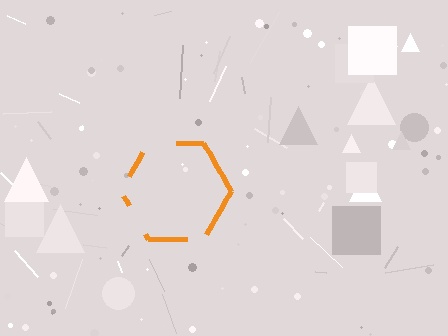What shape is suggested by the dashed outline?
The dashed outline suggests a hexagon.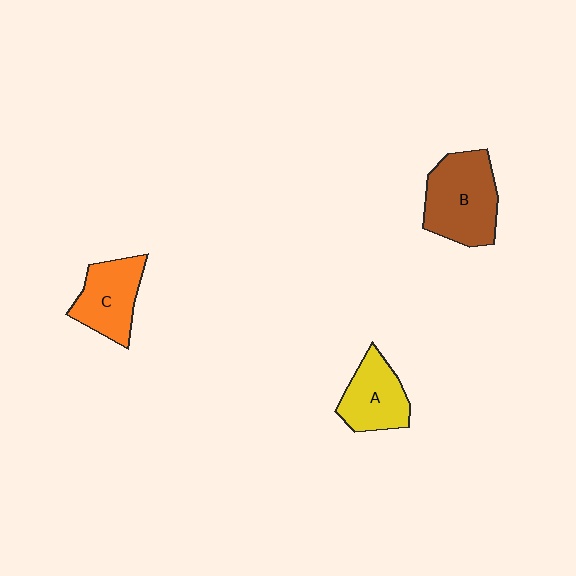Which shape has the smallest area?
Shape A (yellow).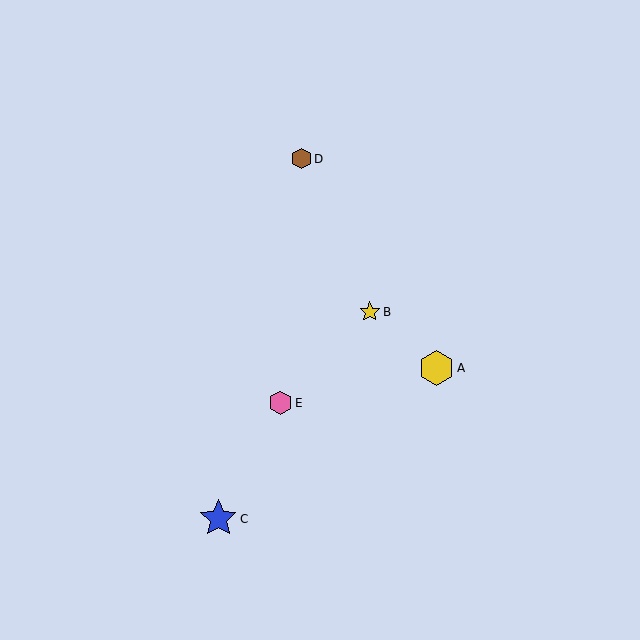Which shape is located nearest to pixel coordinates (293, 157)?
The brown hexagon (labeled D) at (301, 159) is nearest to that location.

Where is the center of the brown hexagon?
The center of the brown hexagon is at (301, 159).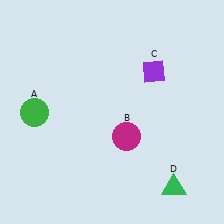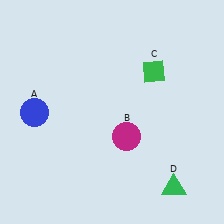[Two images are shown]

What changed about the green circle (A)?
In Image 1, A is green. In Image 2, it changed to blue.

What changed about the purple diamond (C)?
In Image 1, C is purple. In Image 2, it changed to green.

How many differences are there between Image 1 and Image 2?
There are 2 differences between the two images.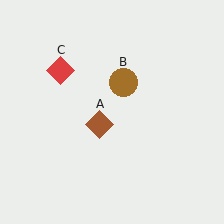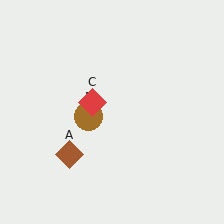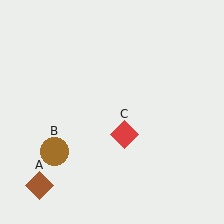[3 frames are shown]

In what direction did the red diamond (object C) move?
The red diamond (object C) moved down and to the right.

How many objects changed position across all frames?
3 objects changed position: brown diamond (object A), brown circle (object B), red diamond (object C).